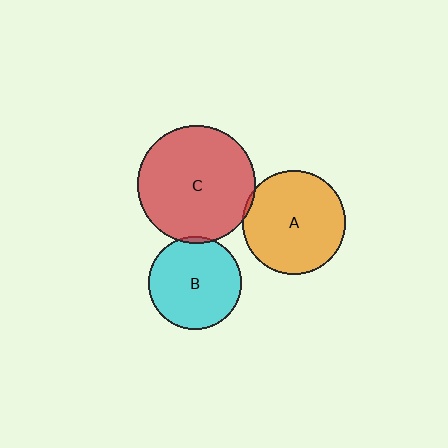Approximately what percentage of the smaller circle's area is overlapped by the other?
Approximately 5%.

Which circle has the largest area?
Circle C (red).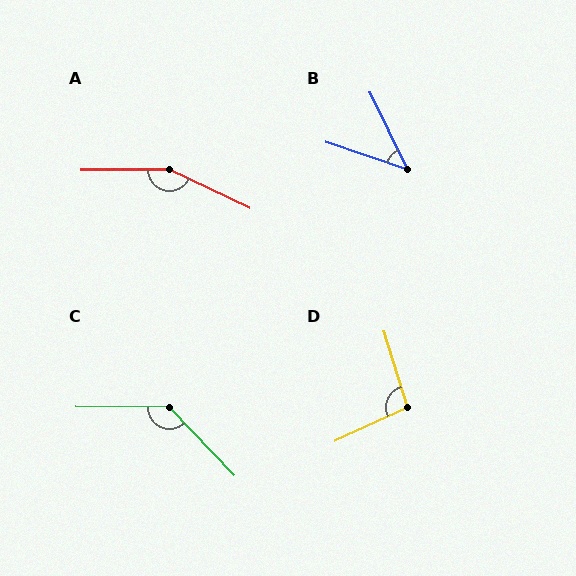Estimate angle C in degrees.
Approximately 134 degrees.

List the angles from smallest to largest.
B (45°), D (98°), C (134°), A (154°).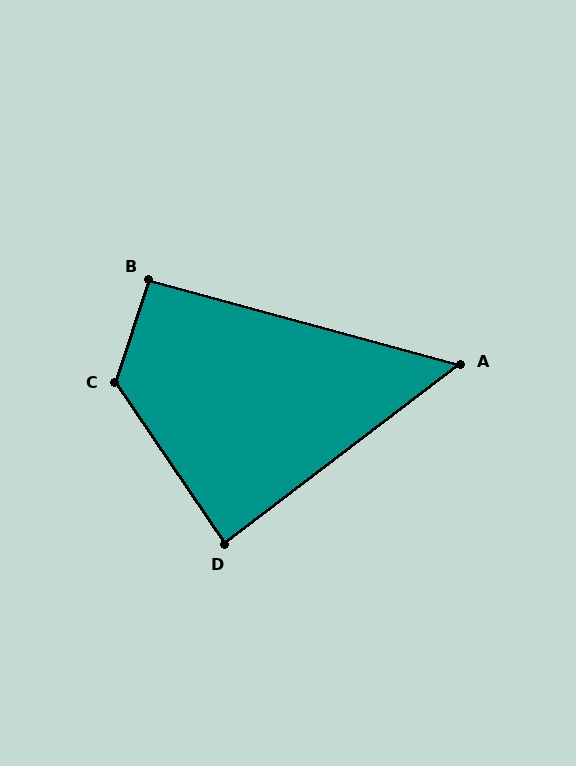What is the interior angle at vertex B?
Approximately 93 degrees (approximately right).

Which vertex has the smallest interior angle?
A, at approximately 53 degrees.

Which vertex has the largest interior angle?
C, at approximately 127 degrees.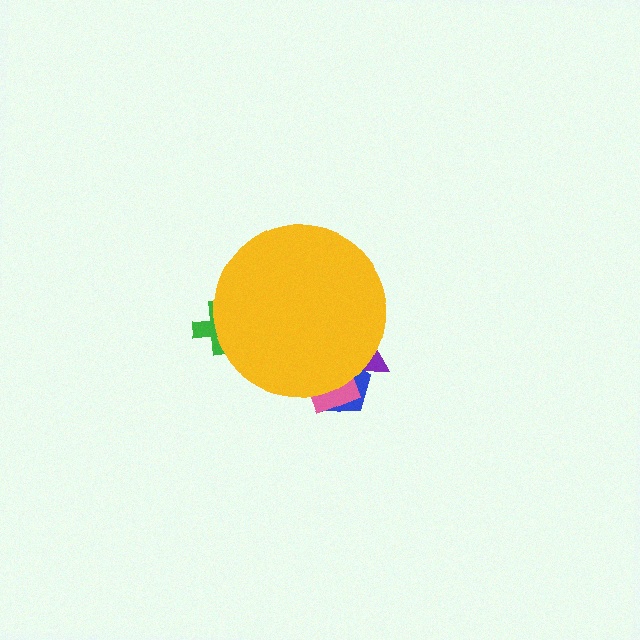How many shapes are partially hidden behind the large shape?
4 shapes are partially hidden.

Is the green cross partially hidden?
Yes, the green cross is partially hidden behind the yellow circle.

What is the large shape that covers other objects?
A yellow circle.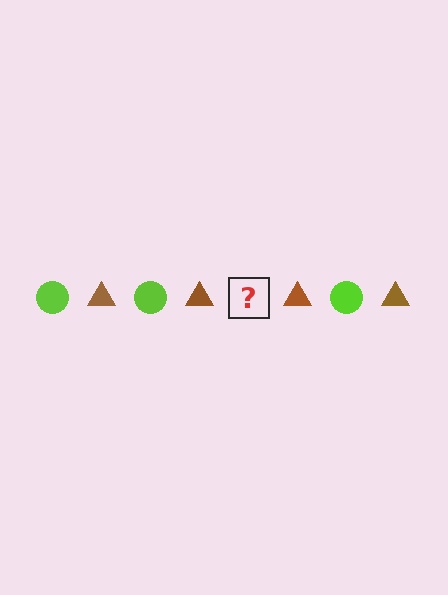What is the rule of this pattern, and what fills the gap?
The rule is that the pattern alternates between lime circle and brown triangle. The gap should be filled with a lime circle.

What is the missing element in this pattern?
The missing element is a lime circle.